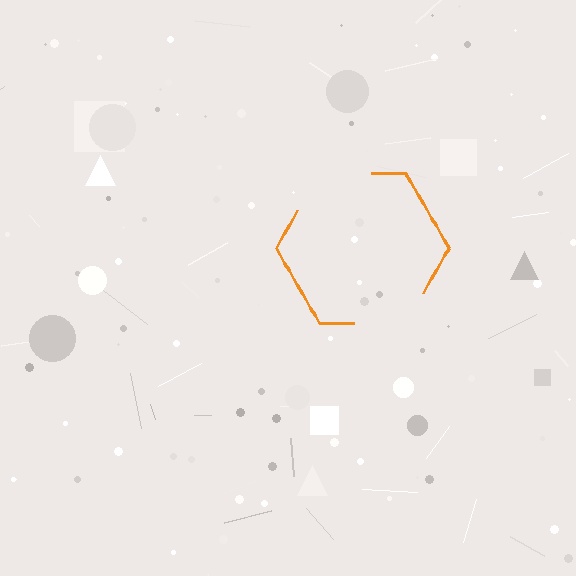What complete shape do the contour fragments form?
The contour fragments form a hexagon.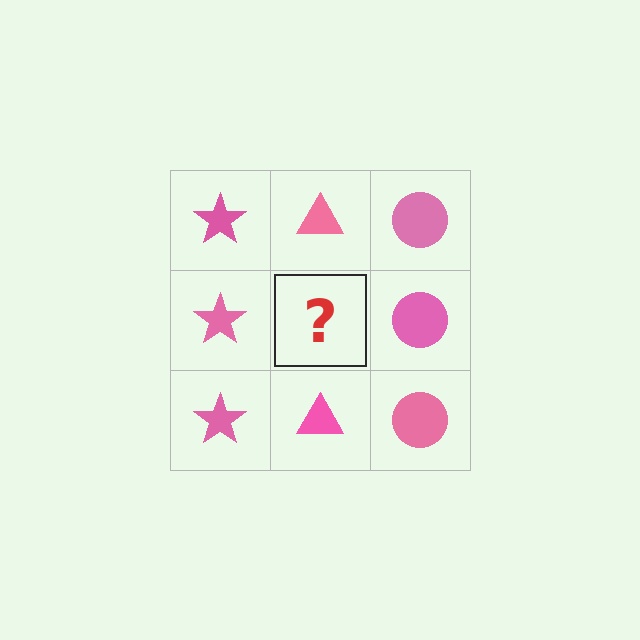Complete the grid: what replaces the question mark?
The question mark should be replaced with a pink triangle.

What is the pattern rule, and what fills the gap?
The rule is that each column has a consistent shape. The gap should be filled with a pink triangle.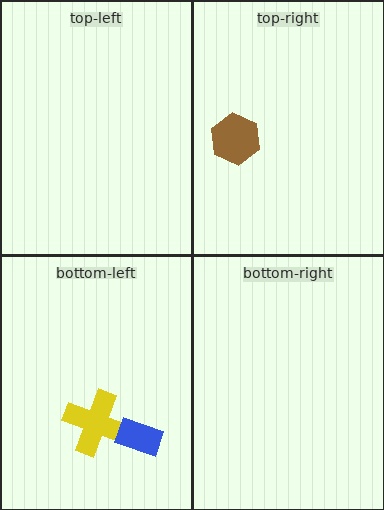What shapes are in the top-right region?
The brown hexagon.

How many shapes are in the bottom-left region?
2.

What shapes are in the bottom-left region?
The yellow cross, the blue rectangle.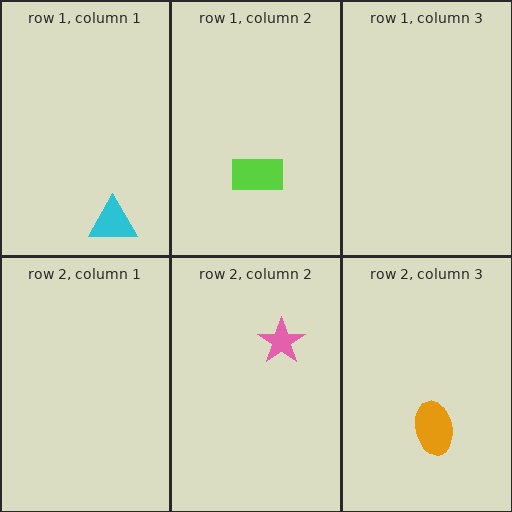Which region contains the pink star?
The row 2, column 2 region.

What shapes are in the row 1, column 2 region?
The lime rectangle.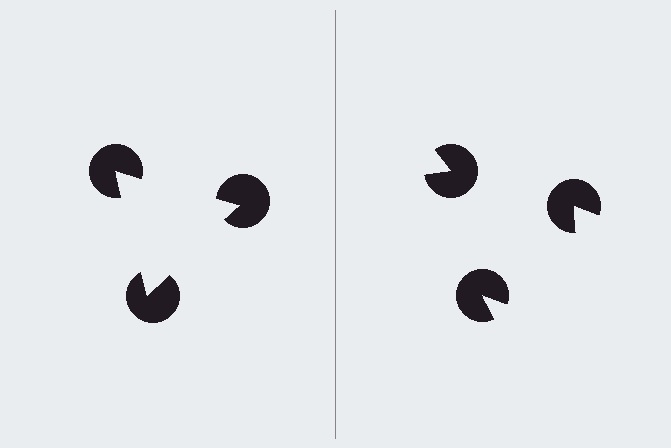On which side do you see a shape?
An illusory triangle appears on the left side. On the right side the wedge cuts are rotated, so no coherent shape forms.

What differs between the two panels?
The pac-man discs are positioned identically on both sides; only the wedge orientations differ. On the left they align to a triangle; on the right they are misaligned.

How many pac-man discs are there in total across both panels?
6 — 3 on each side.